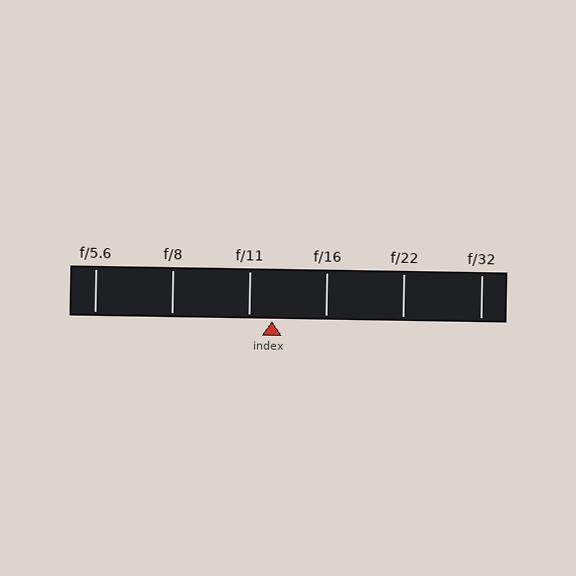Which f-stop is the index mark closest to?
The index mark is closest to f/11.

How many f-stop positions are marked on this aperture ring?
There are 6 f-stop positions marked.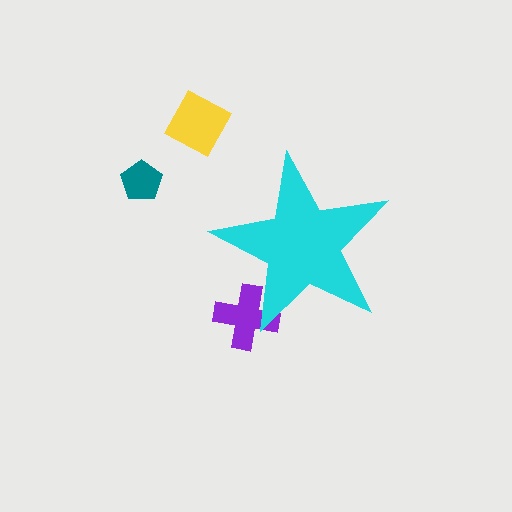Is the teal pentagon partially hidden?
No, the teal pentagon is fully visible.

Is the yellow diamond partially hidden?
No, the yellow diamond is fully visible.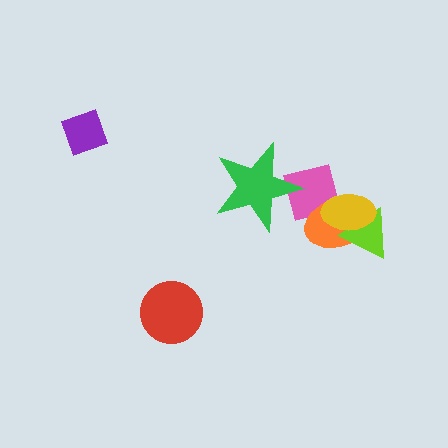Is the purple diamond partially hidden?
No, no other shape covers it.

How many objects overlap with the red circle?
0 objects overlap with the red circle.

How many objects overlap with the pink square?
3 objects overlap with the pink square.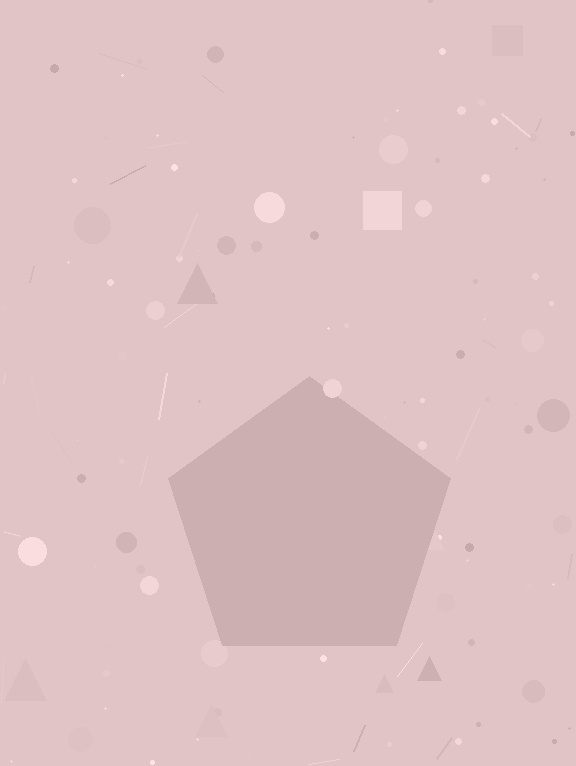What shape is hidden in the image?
A pentagon is hidden in the image.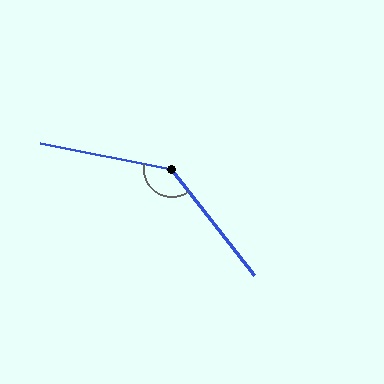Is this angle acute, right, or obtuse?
It is obtuse.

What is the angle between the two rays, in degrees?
Approximately 139 degrees.